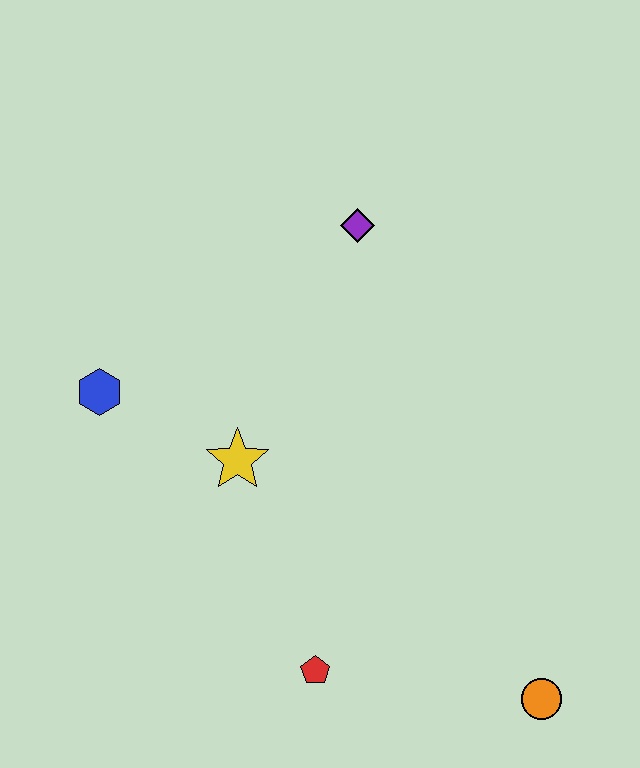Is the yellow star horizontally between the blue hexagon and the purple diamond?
Yes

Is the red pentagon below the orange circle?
No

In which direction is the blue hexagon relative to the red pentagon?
The blue hexagon is above the red pentagon.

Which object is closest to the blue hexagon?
The yellow star is closest to the blue hexagon.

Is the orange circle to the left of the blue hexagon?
No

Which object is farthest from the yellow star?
The orange circle is farthest from the yellow star.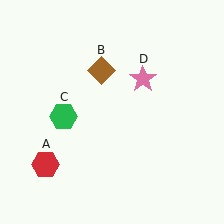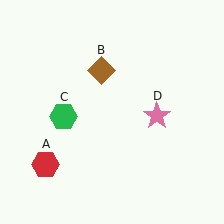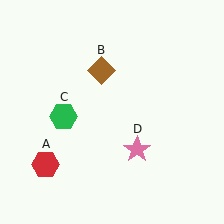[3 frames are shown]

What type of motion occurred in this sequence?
The pink star (object D) rotated clockwise around the center of the scene.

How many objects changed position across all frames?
1 object changed position: pink star (object D).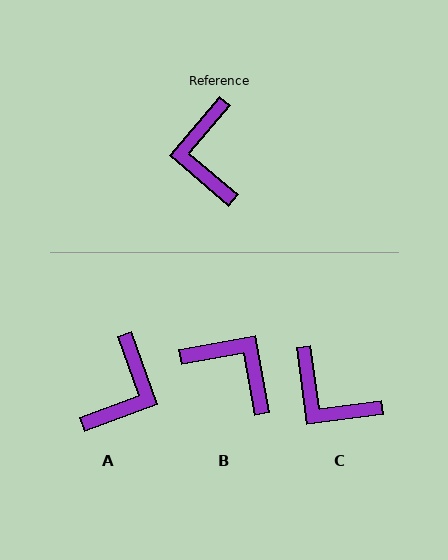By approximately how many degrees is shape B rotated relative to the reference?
Approximately 129 degrees clockwise.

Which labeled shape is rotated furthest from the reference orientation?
A, about 150 degrees away.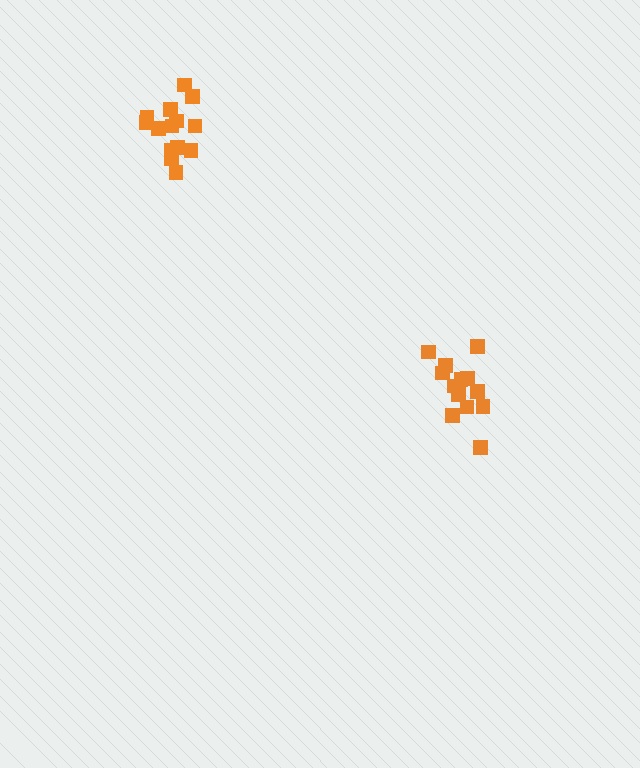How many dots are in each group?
Group 1: 13 dots, Group 2: 14 dots (27 total).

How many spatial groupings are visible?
There are 2 spatial groupings.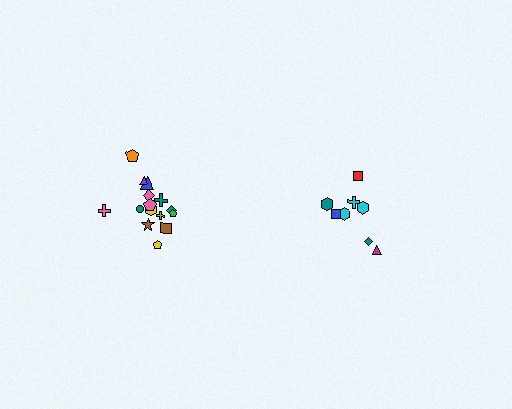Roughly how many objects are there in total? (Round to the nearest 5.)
Roughly 25 objects in total.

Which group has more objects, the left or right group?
The left group.